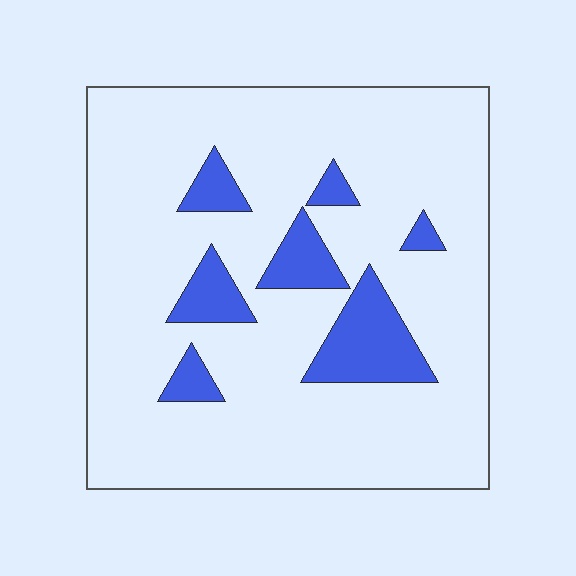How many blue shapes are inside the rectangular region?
7.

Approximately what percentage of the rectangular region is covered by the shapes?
Approximately 15%.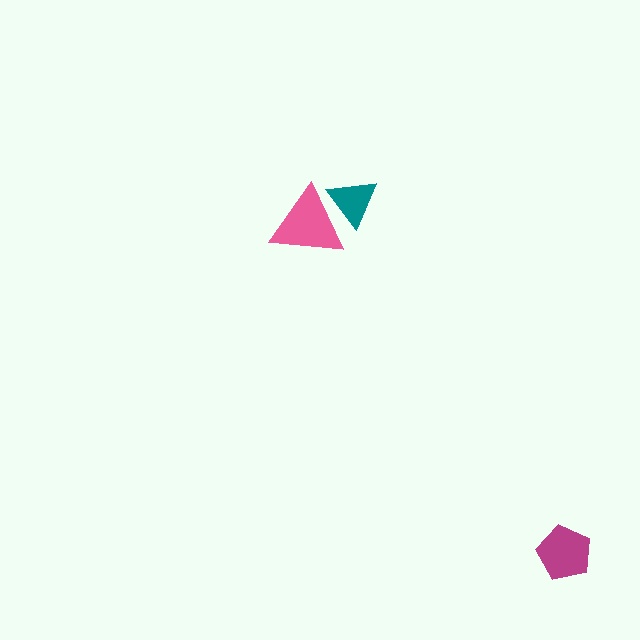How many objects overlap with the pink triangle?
1 object overlaps with the pink triangle.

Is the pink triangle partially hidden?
No, no other shape covers it.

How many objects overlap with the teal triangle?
1 object overlaps with the teal triangle.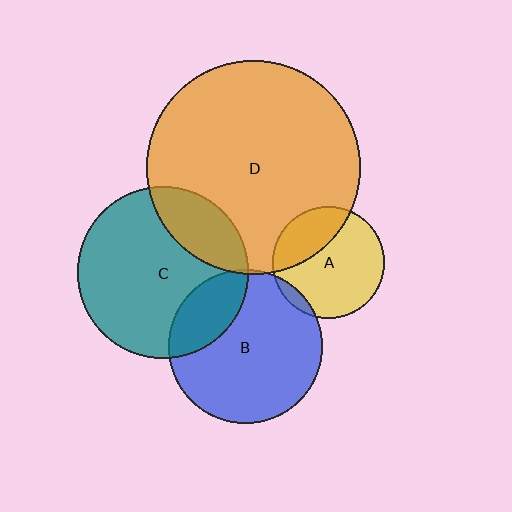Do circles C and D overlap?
Yes.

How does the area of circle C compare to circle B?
Approximately 1.2 times.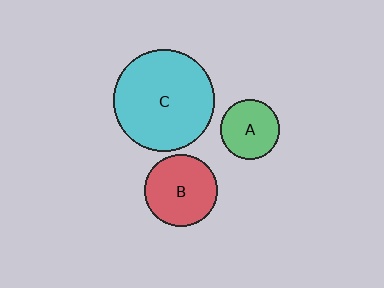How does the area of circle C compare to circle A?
Approximately 2.9 times.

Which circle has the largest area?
Circle C (cyan).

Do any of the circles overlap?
No, none of the circles overlap.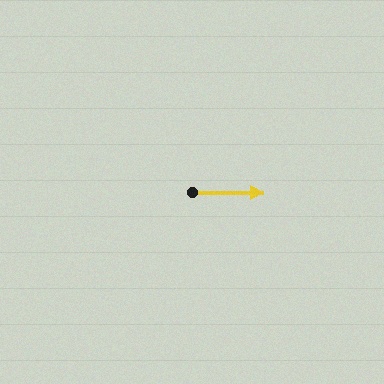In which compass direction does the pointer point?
East.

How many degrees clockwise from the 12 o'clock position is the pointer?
Approximately 91 degrees.